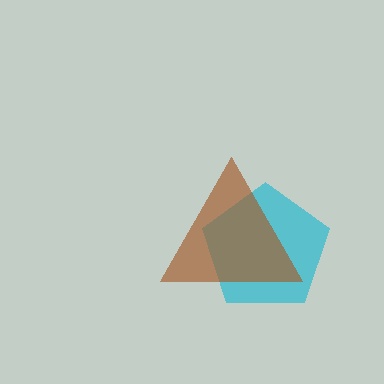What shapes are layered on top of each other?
The layered shapes are: a cyan pentagon, a brown triangle.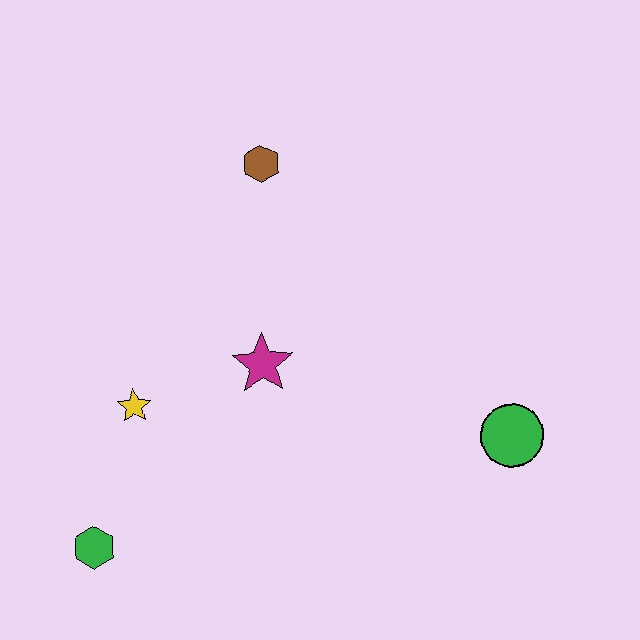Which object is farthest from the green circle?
The green hexagon is farthest from the green circle.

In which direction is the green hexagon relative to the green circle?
The green hexagon is to the left of the green circle.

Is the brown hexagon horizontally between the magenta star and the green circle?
Yes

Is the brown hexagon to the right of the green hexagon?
Yes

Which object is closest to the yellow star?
The magenta star is closest to the yellow star.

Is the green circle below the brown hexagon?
Yes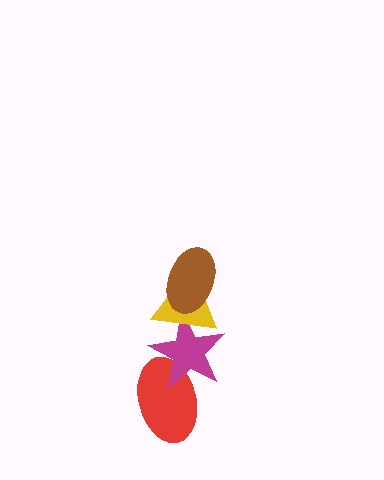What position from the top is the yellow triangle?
The yellow triangle is 2nd from the top.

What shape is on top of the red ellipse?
The magenta star is on top of the red ellipse.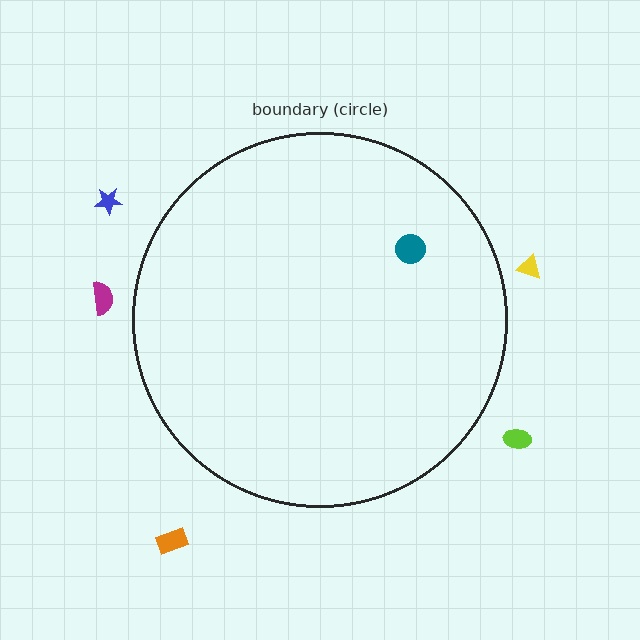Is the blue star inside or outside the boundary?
Outside.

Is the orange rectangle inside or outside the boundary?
Outside.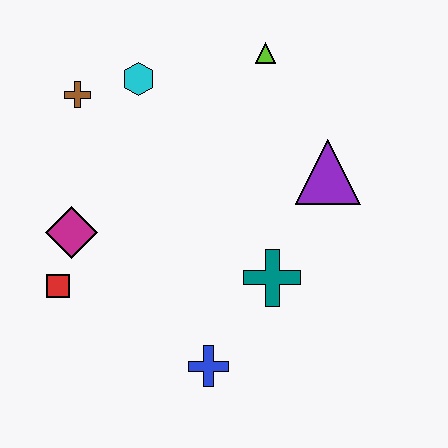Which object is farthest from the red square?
The lime triangle is farthest from the red square.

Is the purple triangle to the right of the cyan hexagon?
Yes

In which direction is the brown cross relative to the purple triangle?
The brown cross is to the left of the purple triangle.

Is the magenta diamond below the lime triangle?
Yes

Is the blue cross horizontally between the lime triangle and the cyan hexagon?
Yes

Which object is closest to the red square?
The magenta diamond is closest to the red square.